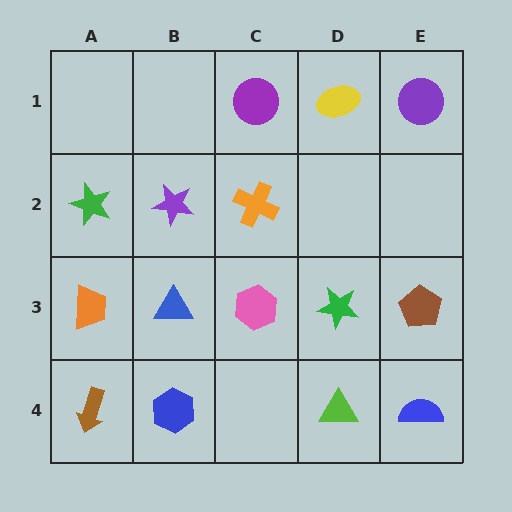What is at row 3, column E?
A brown pentagon.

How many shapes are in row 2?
3 shapes.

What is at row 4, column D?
A lime triangle.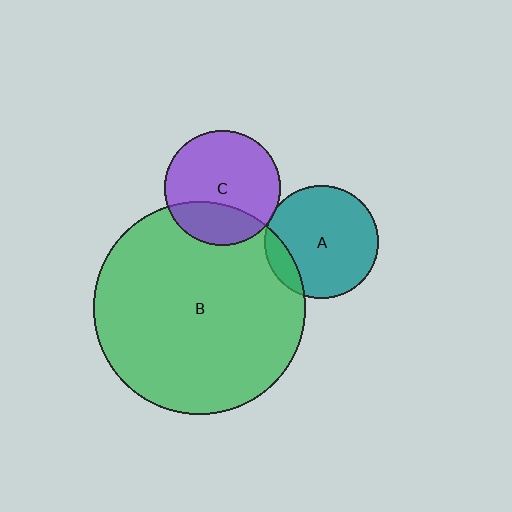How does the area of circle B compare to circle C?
Approximately 3.4 times.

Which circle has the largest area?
Circle B (green).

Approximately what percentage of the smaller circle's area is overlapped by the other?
Approximately 5%.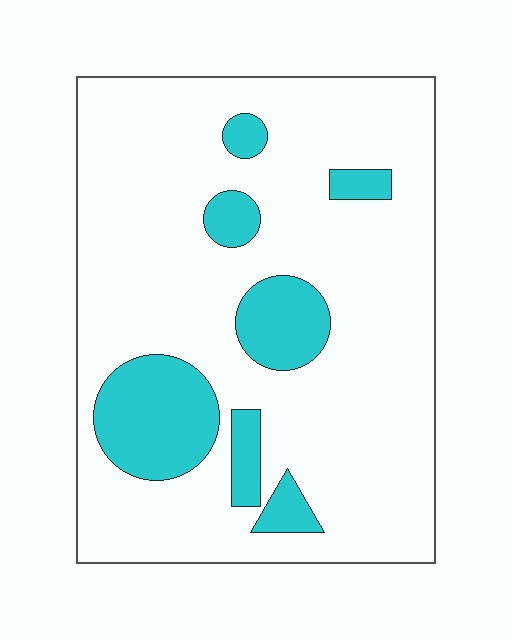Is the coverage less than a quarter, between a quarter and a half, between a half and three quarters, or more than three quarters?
Less than a quarter.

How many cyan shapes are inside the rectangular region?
7.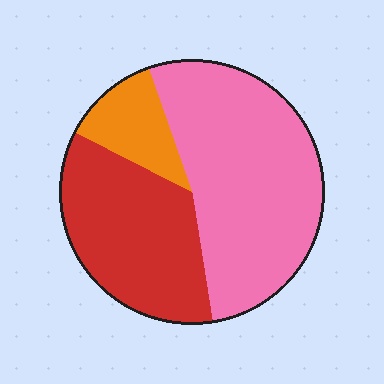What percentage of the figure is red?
Red takes up about one third (1/3) of the figure.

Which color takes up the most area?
Pink, at roughly 55%.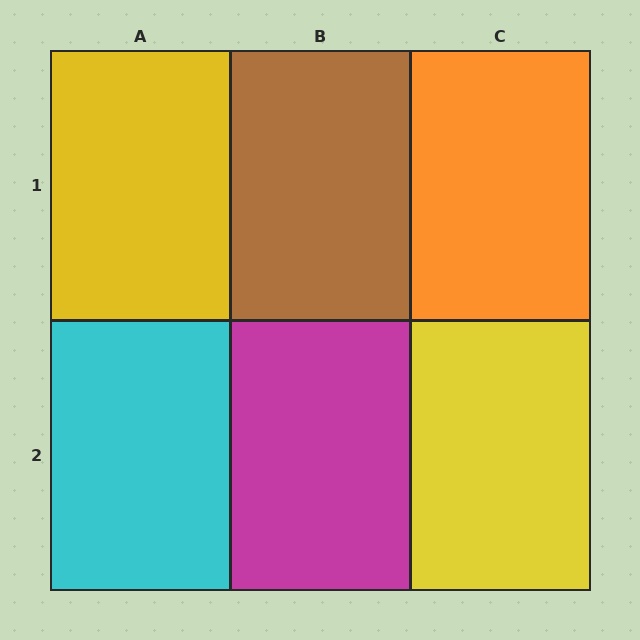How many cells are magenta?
1 cell is magenta.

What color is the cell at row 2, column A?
Cyan.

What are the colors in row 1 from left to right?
Yellow, brown, orange.